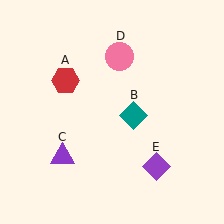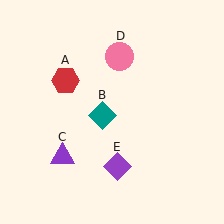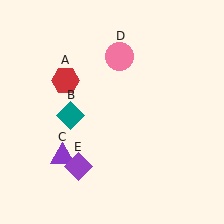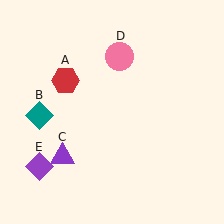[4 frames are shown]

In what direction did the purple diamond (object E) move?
The purple diamond (object E) moved left.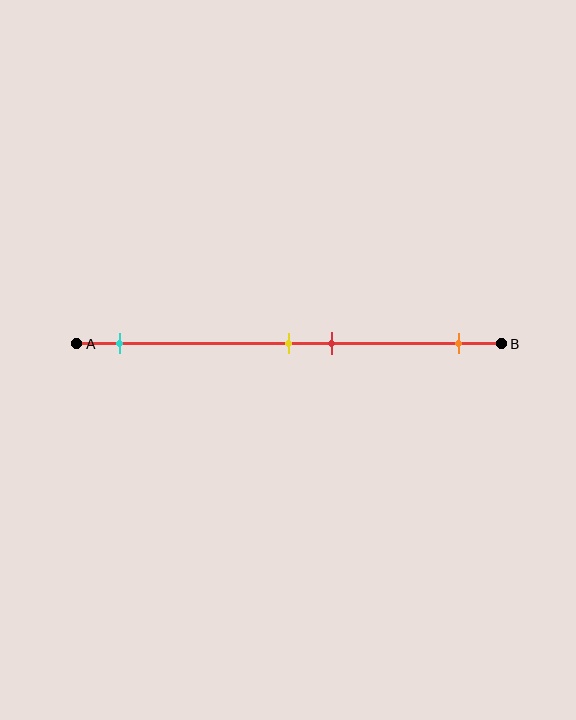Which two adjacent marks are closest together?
The yellow and red marks are the closest adjacent pair.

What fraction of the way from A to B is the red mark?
The red mark is approximately 60% (0.6) of the way from A to B.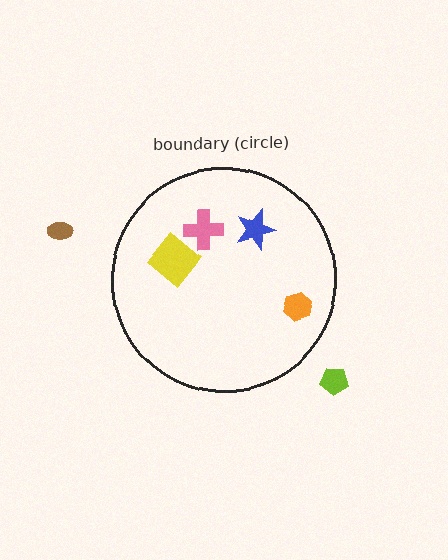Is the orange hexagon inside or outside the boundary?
Inside.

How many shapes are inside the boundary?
4 inside, 2 outside.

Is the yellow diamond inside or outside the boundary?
Inside.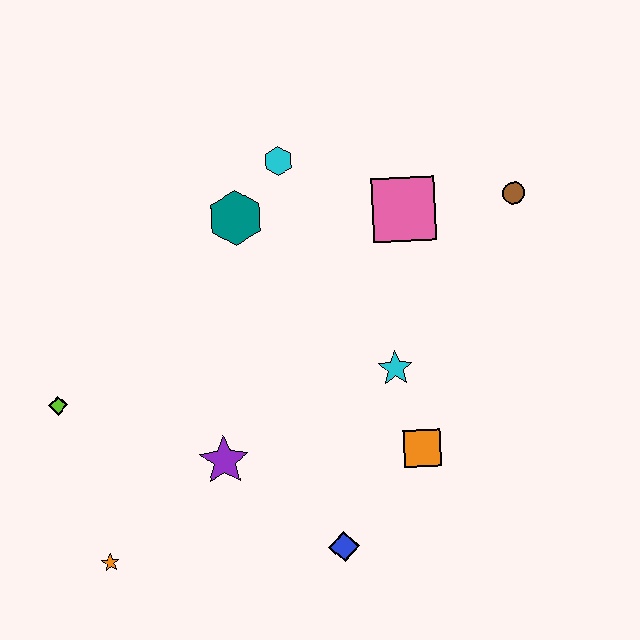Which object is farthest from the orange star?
The brown circle is farthest from the orange star.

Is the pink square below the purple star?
No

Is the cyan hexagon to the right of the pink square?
No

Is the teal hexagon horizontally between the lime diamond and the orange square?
Yes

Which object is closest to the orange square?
The cyan star is closest to the orange square.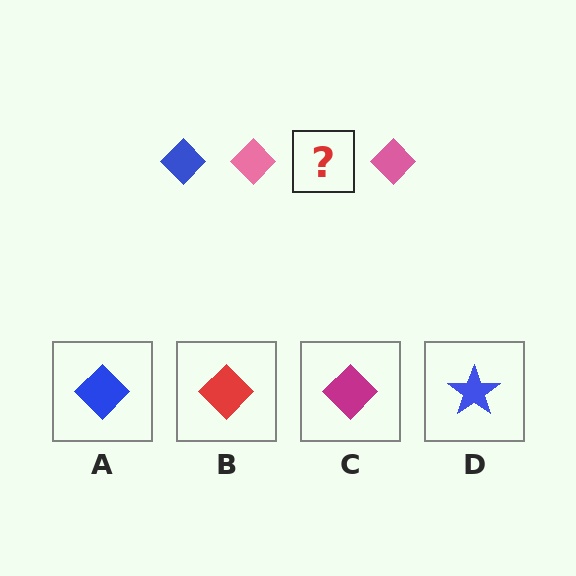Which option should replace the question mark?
Option A.